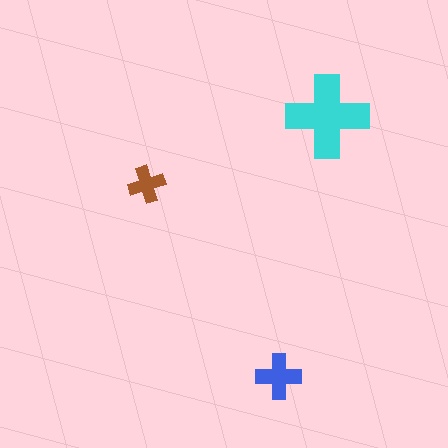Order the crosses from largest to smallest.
the cyan one, the blue one, the brown one.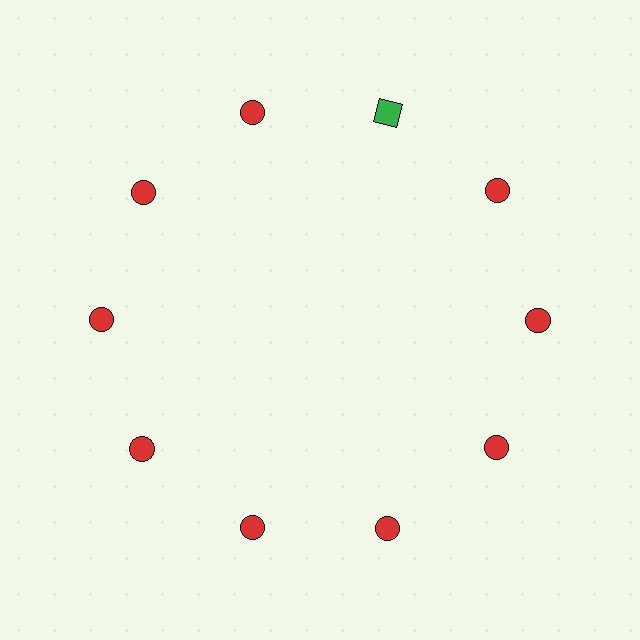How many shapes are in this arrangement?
There are 10 shapes arranged in a ring pattern.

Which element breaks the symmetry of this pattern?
The green square at roughly the 1 o'clock position breaks the symmetry. All other shapes are red circles.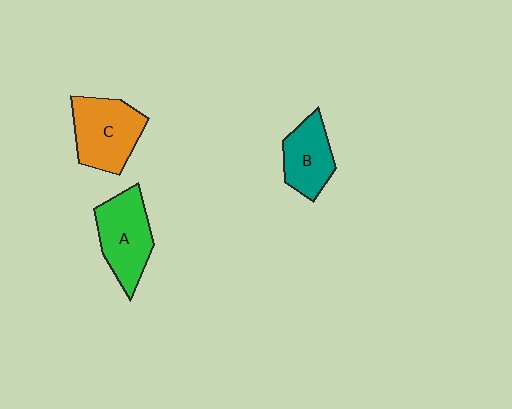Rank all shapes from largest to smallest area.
From largest to smallest: C (orange), A (green), B (teal).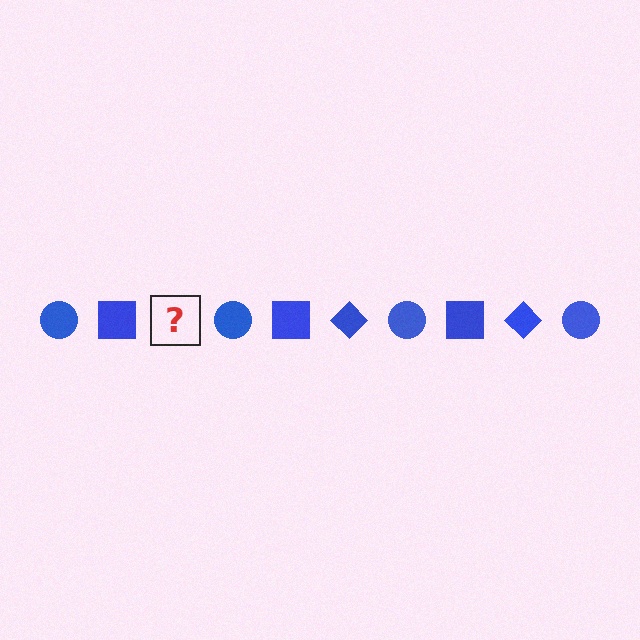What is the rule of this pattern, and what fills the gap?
The rule is that the pattern cycles through circle, square, diamond shapes in blue. The gap should be filled with a blue diamond.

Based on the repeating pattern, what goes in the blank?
The blank should be a blue diamond.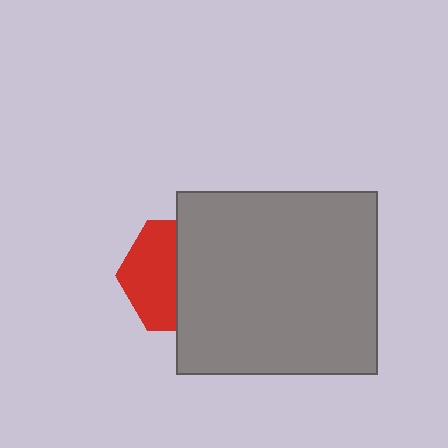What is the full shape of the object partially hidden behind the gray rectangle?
The partially hidden object is a red hexagon.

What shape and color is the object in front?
The object in front is a gray rectangle.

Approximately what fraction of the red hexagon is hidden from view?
Roughly 54% of the red hexagon is hidden behind the gray rectangle.